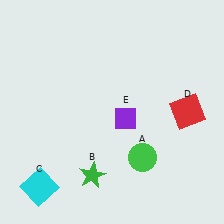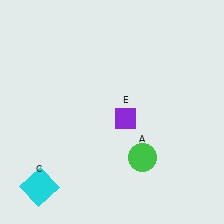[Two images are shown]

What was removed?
The red square (D), the green star (B) were removed in Image 2.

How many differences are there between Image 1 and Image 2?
There are 2 differences between the two images.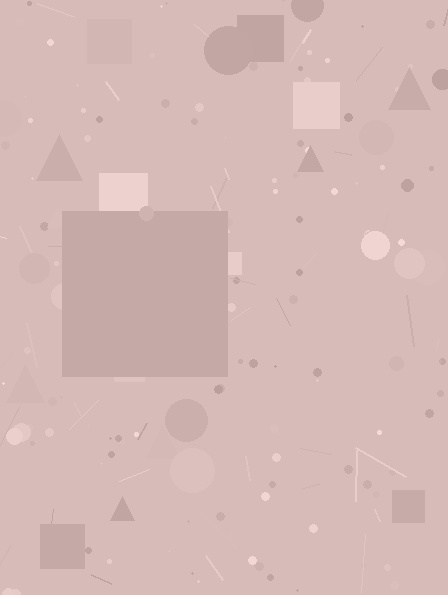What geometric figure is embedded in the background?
A square is embedded in the background.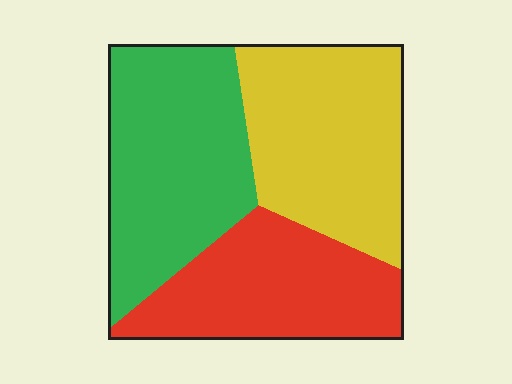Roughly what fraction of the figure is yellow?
Yellow covers 34% of the figure.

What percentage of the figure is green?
Green takes up between a quarter and a half of the figure.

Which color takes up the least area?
Red, at roughly 30%.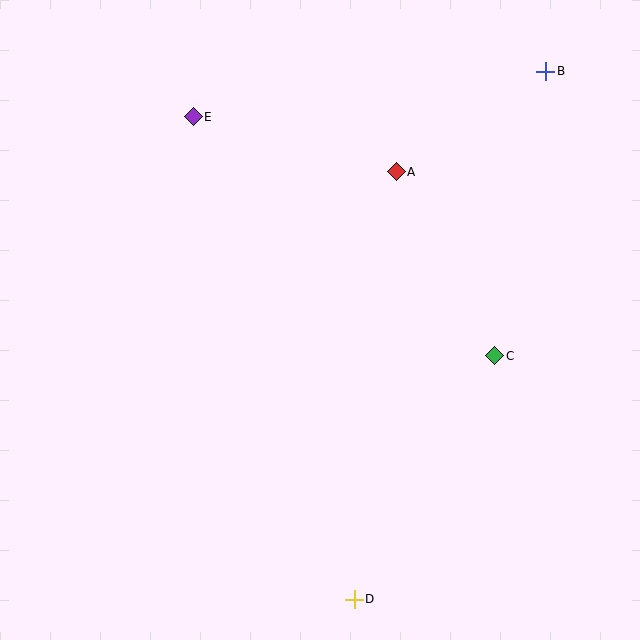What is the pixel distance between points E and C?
The distance between E and C is 385 pixels.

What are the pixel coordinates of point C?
Point C is at (495, 356).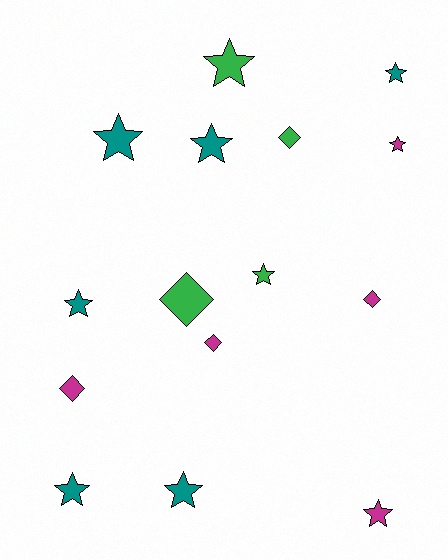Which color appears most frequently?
Teal, with 6 objects.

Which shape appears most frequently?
Star, with 10 objects.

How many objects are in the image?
There are 15 objects.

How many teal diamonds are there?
There are no teal diamonds.